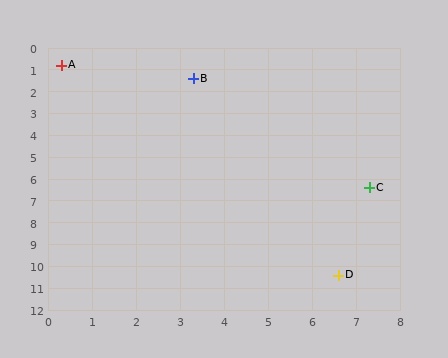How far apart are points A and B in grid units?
Points A and B are about 3.1 grid units apart.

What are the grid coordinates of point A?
Point A is at approximately (0.3, 0.8).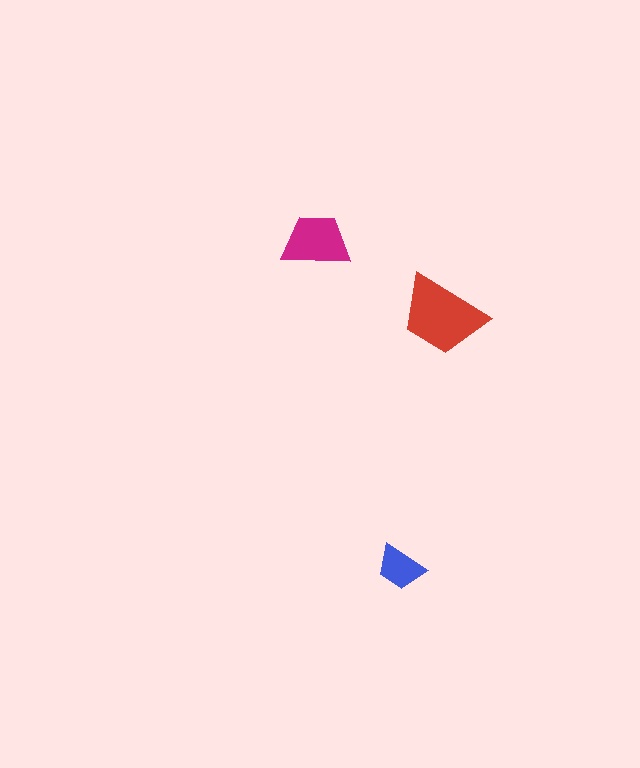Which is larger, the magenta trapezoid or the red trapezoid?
The red one.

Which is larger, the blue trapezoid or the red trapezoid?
The red one.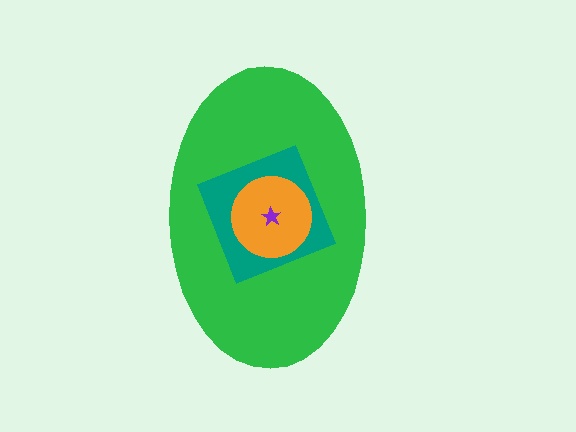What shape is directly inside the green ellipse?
The teal diamond.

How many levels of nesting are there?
4.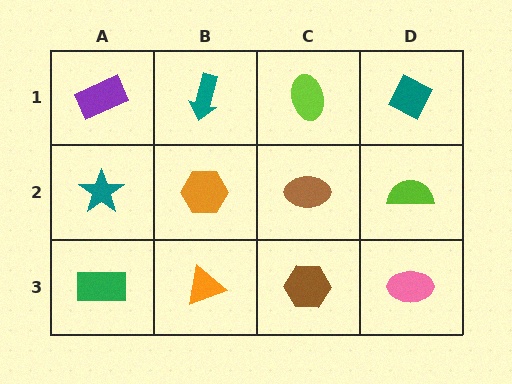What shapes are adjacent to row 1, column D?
A lime semicircle (row 2, column D), a lime ellipse (row 1, column C).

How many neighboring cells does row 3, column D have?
2.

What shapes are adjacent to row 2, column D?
A teal diamond (row 1, column D), a pink ellipse (row 3, column D), a brown ellipse (row 2, column C).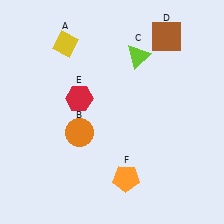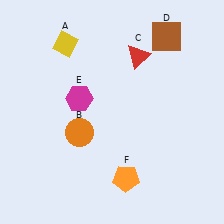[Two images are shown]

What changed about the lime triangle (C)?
In Image 1, C is lime. In Image 2, it changed to red.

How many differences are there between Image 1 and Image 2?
There are 2 differences between the two images.